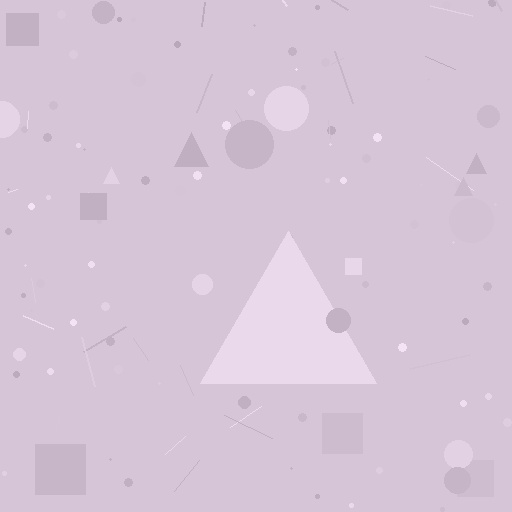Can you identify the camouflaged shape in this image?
The camouflaged shape is a triangle.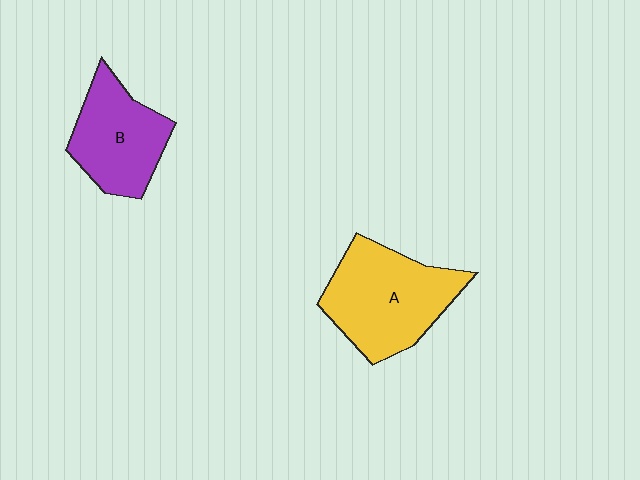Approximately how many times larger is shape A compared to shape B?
Approximately 1.3 times.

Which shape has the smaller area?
Shape B (purple).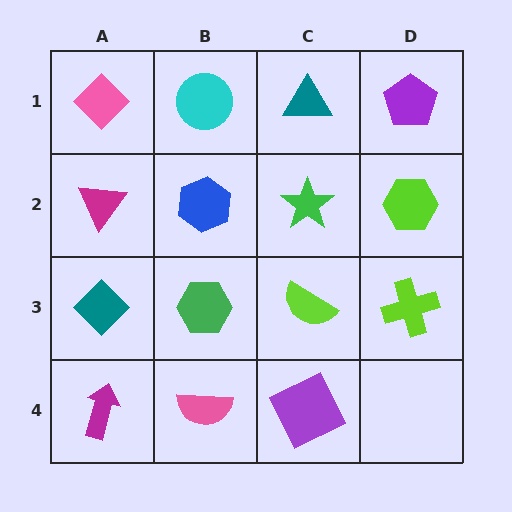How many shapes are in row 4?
3 shapes.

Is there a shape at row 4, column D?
No, that cell is empty.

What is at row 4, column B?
A pink semicircle.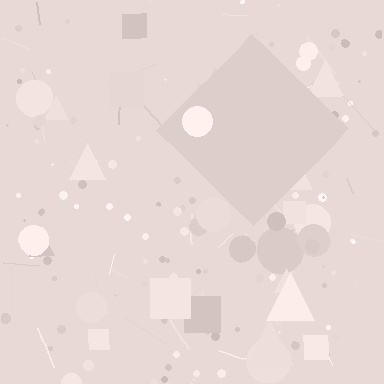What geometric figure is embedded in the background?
A diamond is embedded in the background.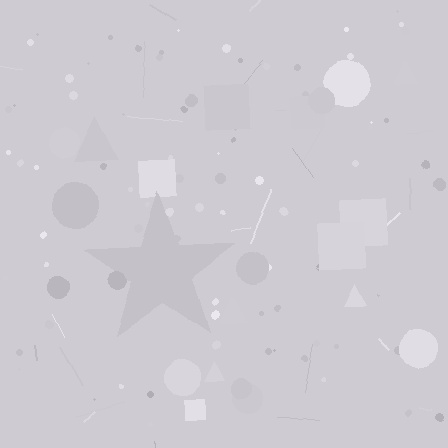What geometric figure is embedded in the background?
A star is embedded in the background.